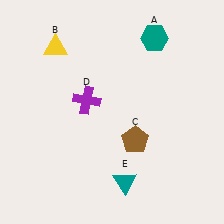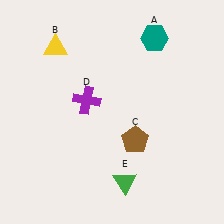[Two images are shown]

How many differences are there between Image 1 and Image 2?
There is 1 difference between the two images.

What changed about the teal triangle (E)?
In Image 1, E is teal. In Image 2, it changed to green.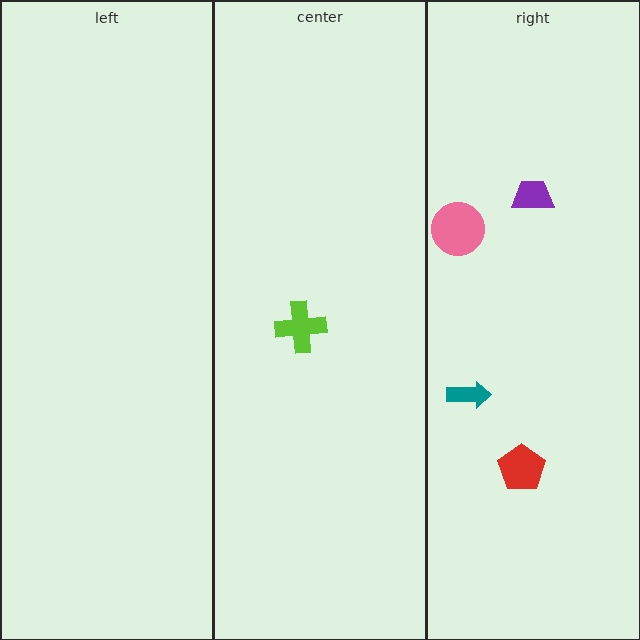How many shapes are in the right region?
4.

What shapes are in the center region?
The lime cross.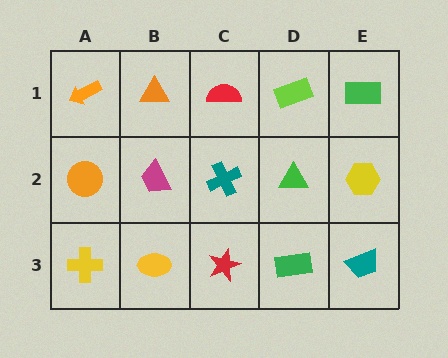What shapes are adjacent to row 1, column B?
A magenta trapezoid (row 2, column B), an orange arrow (row 1, column A), a red semicircle (row 1, column C).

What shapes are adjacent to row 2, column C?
A red semicircle (row 1, column C), a red star (row 3, column C), a magenta trapezoid (row 2, column B), a green triangle (row 2, column D).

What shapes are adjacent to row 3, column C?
A teal cross (row 2, column C), a yellow ellipse (row 3, column B), a green rectangle (row 3, column D).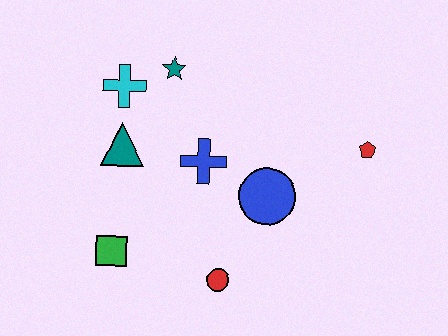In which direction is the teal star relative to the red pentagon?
The teal star is to the left of the red pentagon.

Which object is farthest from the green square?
The red pentagon is farthest from the green square.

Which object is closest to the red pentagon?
The blue circle is closest to the red pentagon.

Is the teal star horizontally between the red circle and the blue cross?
No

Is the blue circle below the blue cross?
Yes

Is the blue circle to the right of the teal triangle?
Yes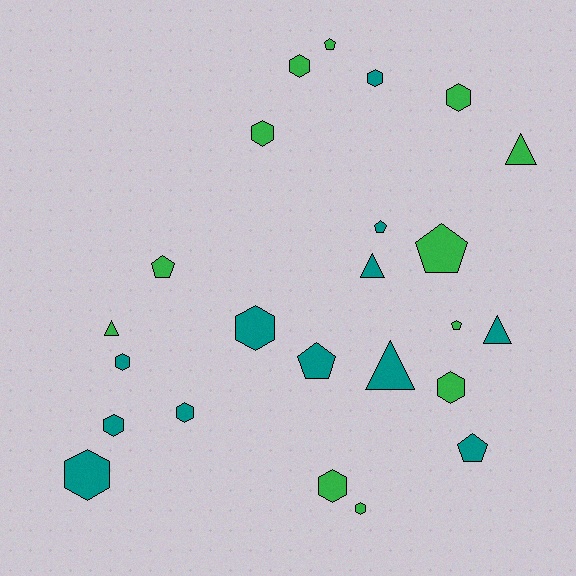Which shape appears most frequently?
Hexagon, with 12 objects.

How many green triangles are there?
There are 2 green triangles.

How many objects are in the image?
There are 24 objects.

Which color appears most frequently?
Teal, with 12 objects.